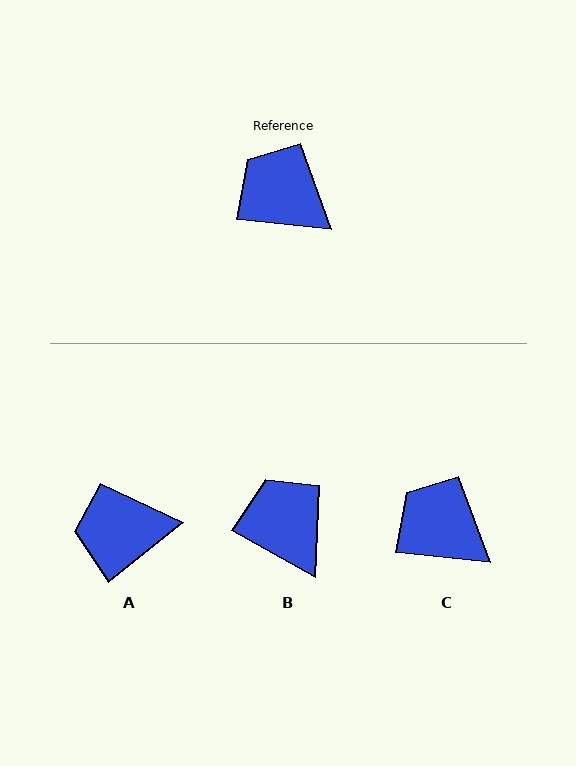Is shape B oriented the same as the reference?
No, it is off by about 23 degrees.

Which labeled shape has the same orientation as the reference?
C.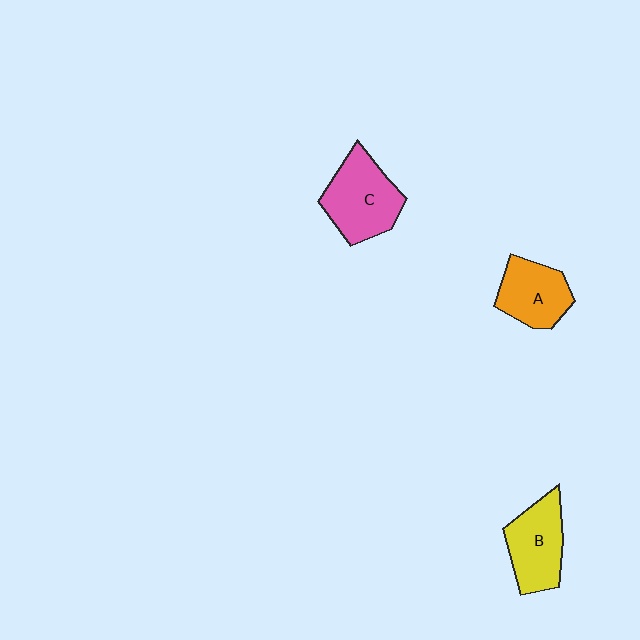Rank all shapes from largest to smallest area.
From largest to smallest: C (pink), B (yellow), A (orange).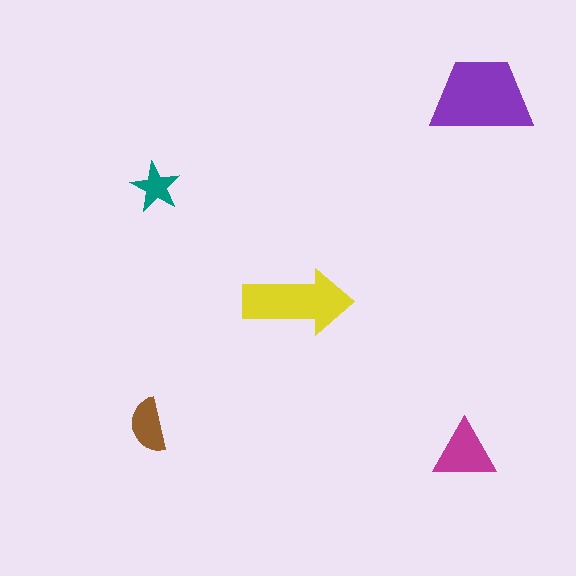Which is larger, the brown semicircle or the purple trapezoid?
The purple trapezoid.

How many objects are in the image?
There are 5 objects in the image.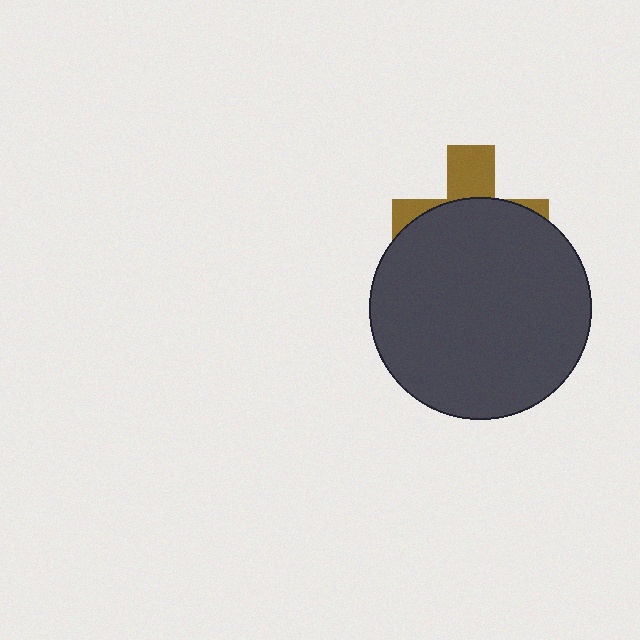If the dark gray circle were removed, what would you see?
You would see the complete brown cross.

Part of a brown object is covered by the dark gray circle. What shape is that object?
It is a cross.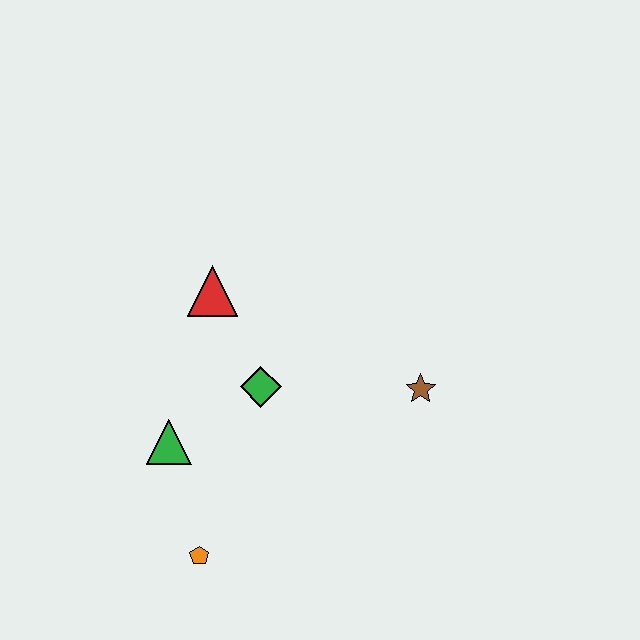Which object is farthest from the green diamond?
The orange pentagon is farthest from the green diamond.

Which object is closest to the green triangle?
The green diamond is closest to the green triangle.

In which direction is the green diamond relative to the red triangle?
The green diamond is below the red triangle.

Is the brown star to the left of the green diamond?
No